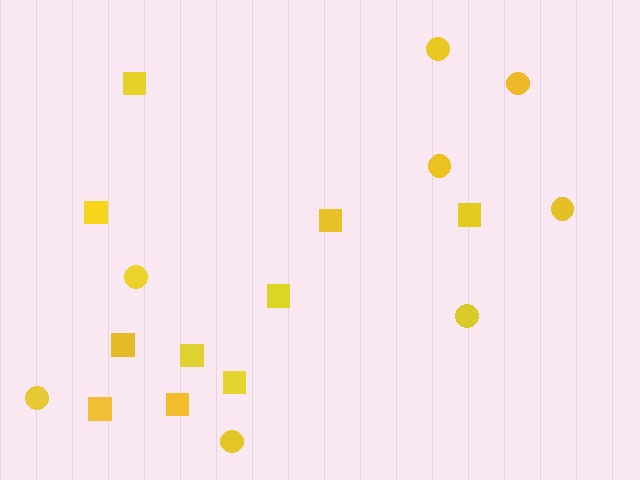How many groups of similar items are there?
There are 2 groups: one group of circles (8) and one group of squares (10).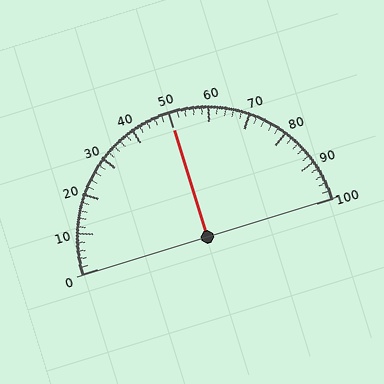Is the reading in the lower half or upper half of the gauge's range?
The reading is in the upper half of the range (0 to 100).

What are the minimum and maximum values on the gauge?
The gauge ranges from 0 to 100.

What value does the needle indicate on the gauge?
The needle indicates approximately 50.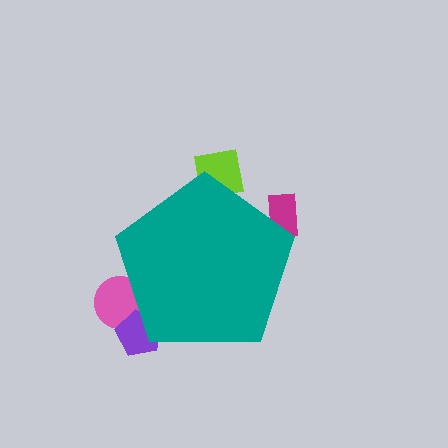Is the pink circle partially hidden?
Yes, the pink circle is partially hidden behind the teal pentagon.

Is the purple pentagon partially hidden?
Yes, the purple pentagon is partially hidden behind the teal pentagon.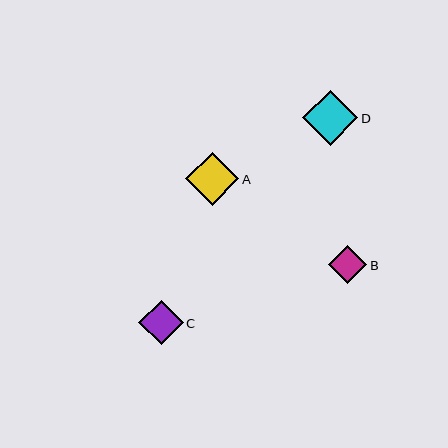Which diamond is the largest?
Diamond D is the largest with a size of approximately 55 pixels.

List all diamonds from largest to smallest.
From largest to smallest: D, A, C, B.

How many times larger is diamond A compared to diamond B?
Diamond A is approximately 1.4 times the size of diamond B.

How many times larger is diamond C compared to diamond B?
Diamond C is approximately 1.2 times the size of diamond B.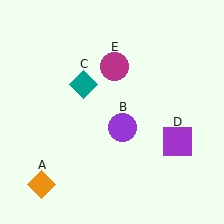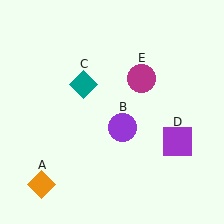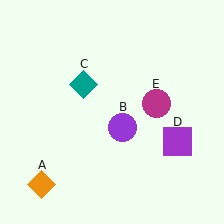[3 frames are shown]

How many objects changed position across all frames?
1 object changed position: magenta circle (object E).